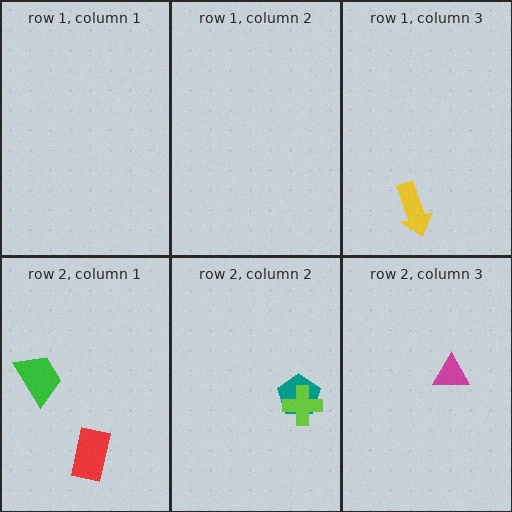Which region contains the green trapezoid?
The row 2, column 1 region.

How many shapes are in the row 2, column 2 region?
2.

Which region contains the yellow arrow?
The row 1, column 3 region.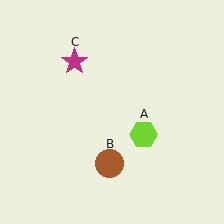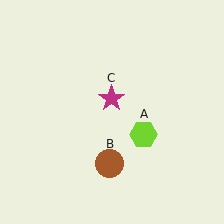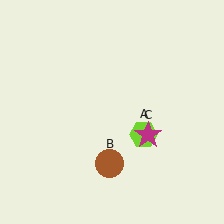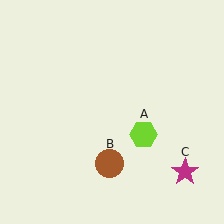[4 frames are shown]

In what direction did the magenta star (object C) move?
The magenta star (object C) moved down and to the right.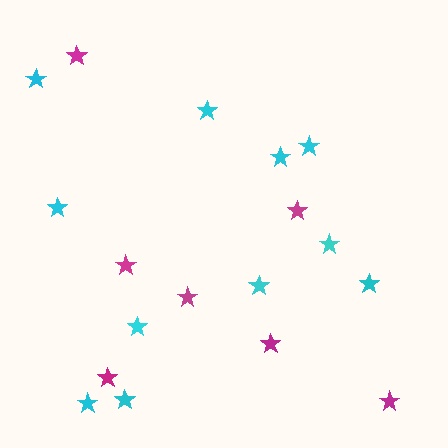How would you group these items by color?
There are 2 groups: one group of cyan stars (11) and one group of magenta stars (7).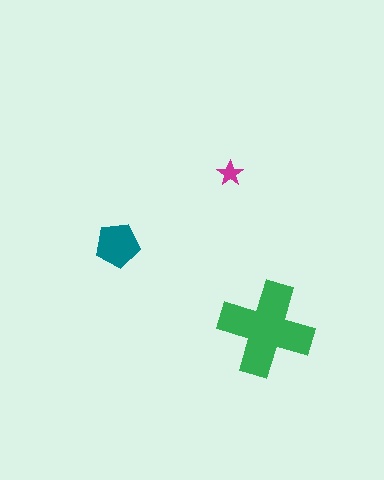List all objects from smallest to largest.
The magenta star, the teal pentagon, the green cross.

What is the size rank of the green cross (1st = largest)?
1st.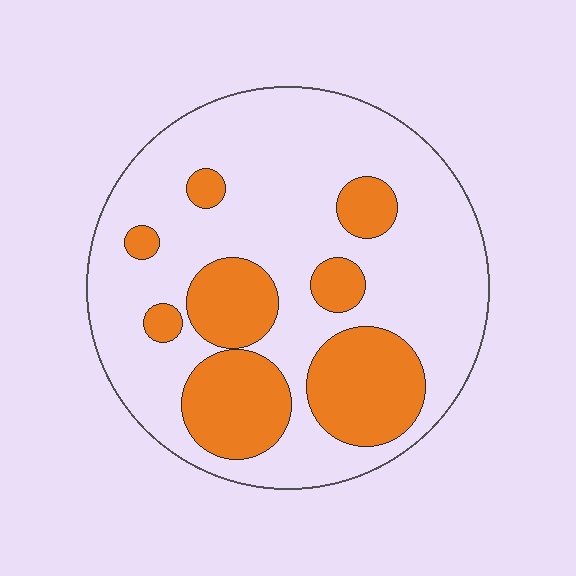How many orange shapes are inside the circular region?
8.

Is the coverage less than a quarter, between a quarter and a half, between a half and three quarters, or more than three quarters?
Between a quarter and a half.